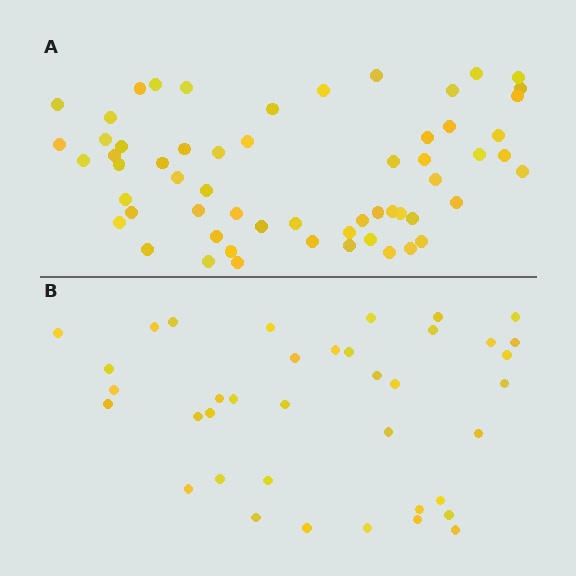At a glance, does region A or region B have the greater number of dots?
Region A (the top region) has more dots.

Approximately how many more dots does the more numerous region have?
Region A has approximately 20 more dots than region B.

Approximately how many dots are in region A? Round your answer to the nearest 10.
About 60 dots. (The exact count is 59, which rounds to 60.)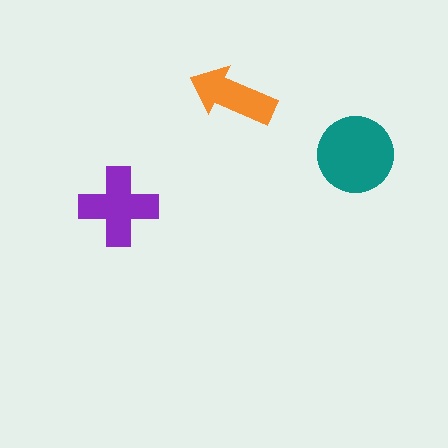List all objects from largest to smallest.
The teal circle, the purple cross, the orange arrow.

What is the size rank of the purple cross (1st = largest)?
2nd.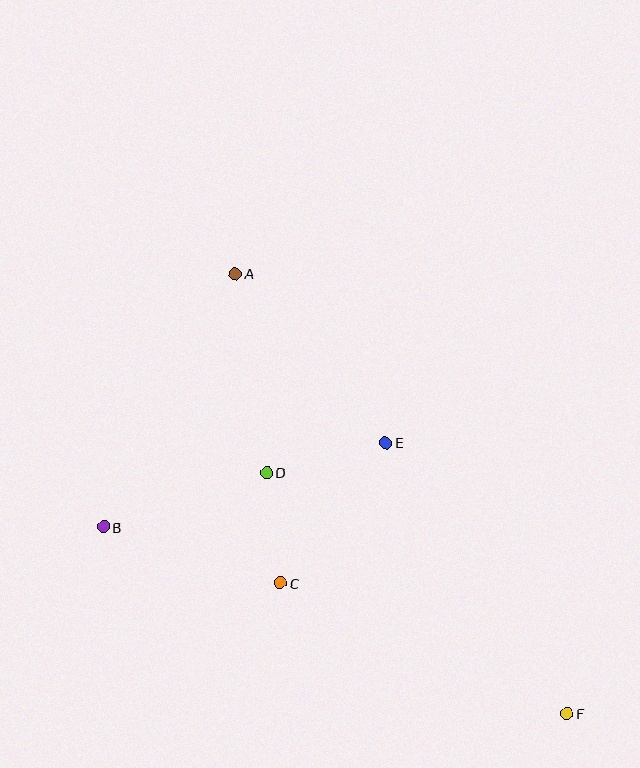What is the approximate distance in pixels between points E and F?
The distance between E and F is approximately 326 pixels.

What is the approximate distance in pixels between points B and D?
The distance between B and D is approximately 172 pixels.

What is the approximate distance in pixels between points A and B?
The distance between A and B is approximately 286 pixels.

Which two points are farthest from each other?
Points A and F are farthest from each other.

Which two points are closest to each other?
Points C and D are closest to each other.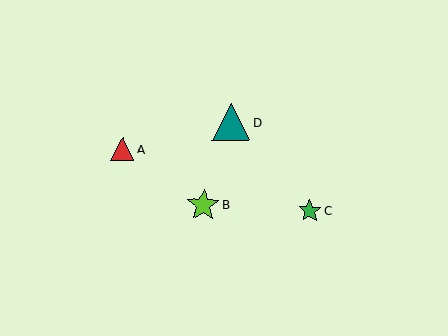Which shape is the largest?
The teal triangle (labeled D) is the largest.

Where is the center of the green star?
The center of the green star is at (310, 211).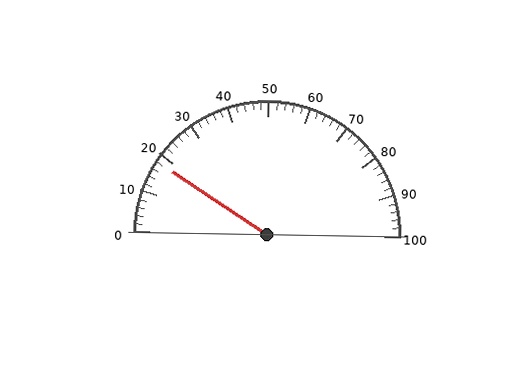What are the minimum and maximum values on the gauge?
The gauge ranges from 0 to 100.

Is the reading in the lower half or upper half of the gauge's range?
The reading is in the lower half of the range (0 to 100).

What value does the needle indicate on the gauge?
The needle indicates approximately 18.